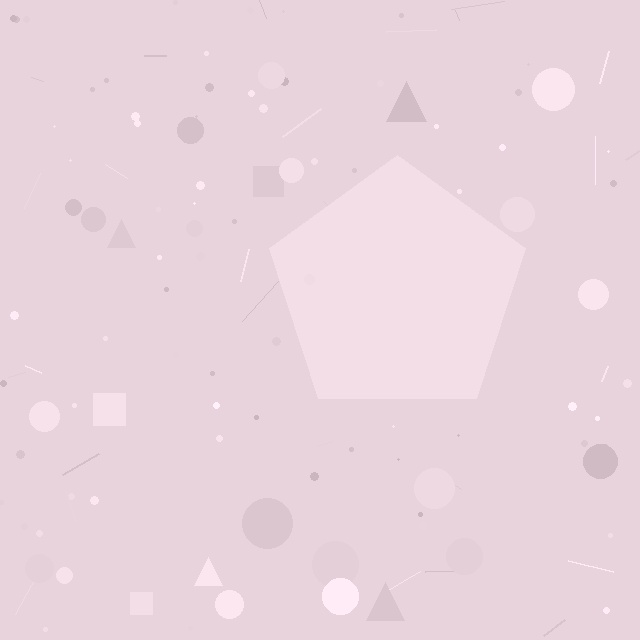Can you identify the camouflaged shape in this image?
The camouflaged shape is a pentagon.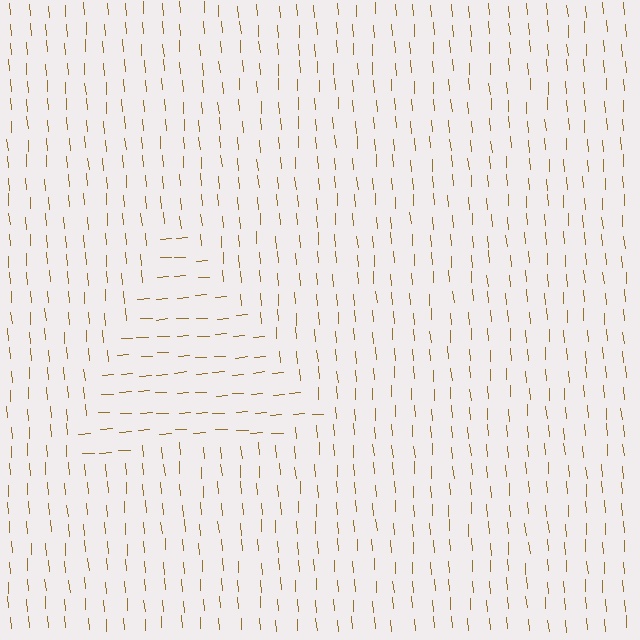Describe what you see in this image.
The image is filled with small brown line segments. A triangle region in the image has lines oriented differently from the surrounding lines, creating a visible texture boundary.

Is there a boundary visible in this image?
Yes, there is a texture boundary formed by a change in line orientation.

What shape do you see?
I see a triangle.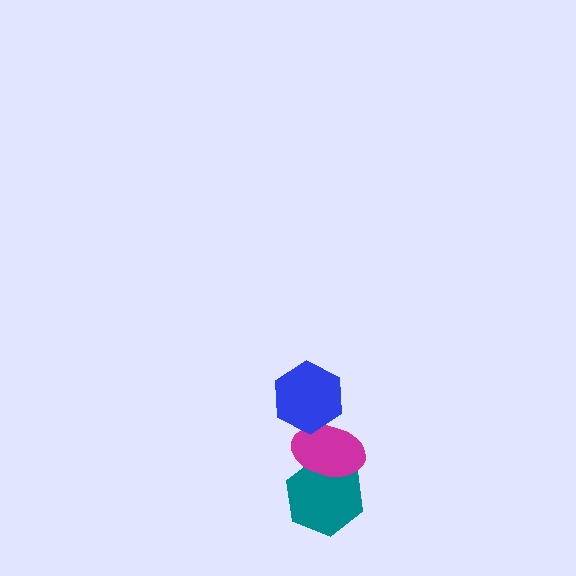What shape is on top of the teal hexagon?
The magenta ellipse is on top of the teal hexagon.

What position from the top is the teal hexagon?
The teal hexagon is 3rd from the top.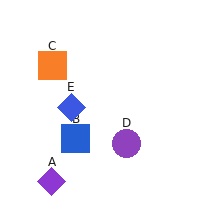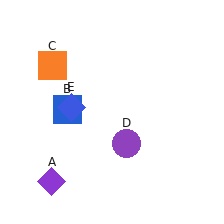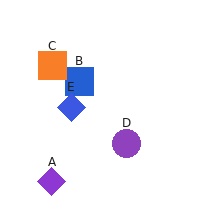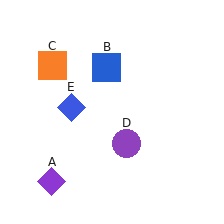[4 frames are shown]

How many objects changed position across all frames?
1 object changed position: blue square (object B).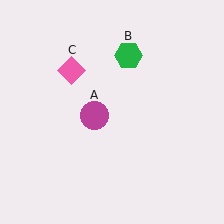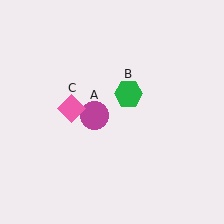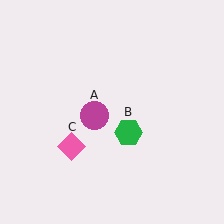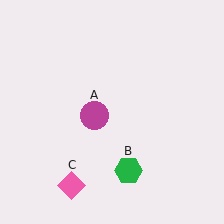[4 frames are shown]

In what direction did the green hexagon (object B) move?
The green hexagon (object B) moved down.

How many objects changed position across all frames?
2 objects changed position: green hexagon (object B), pink diamond (object C).